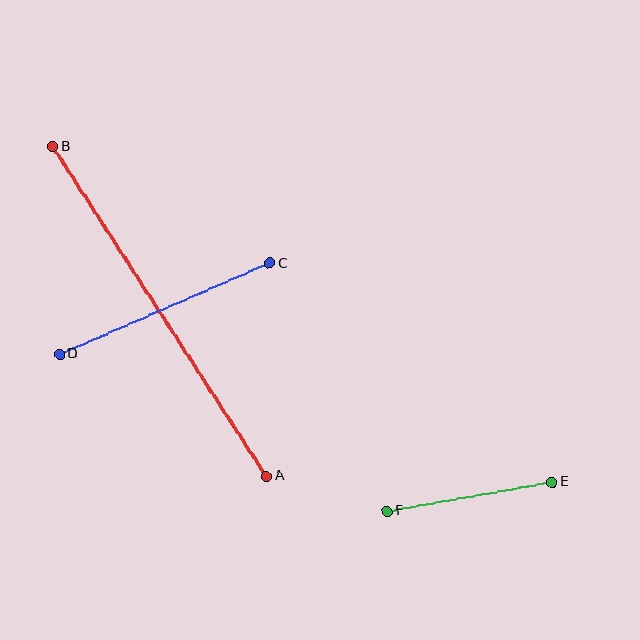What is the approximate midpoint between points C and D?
The midpoint is at approximately (165, 309) pixels.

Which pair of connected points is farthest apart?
Points A and B are farthest apart.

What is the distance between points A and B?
The distance is approximately 392 pixels.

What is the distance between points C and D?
The distance is approximately 229 pixels.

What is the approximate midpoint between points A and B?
The midpoint is at approximately (160, 311) pixels.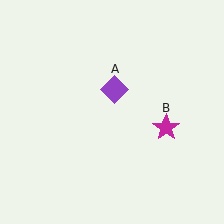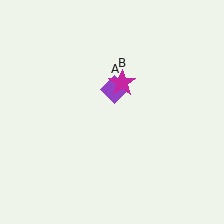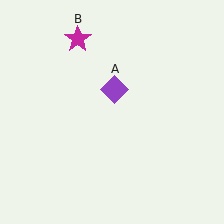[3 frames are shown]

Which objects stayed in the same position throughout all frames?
Purple diamond (object A) remained stationary.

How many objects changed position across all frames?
1 object changed position: magenta star (object B).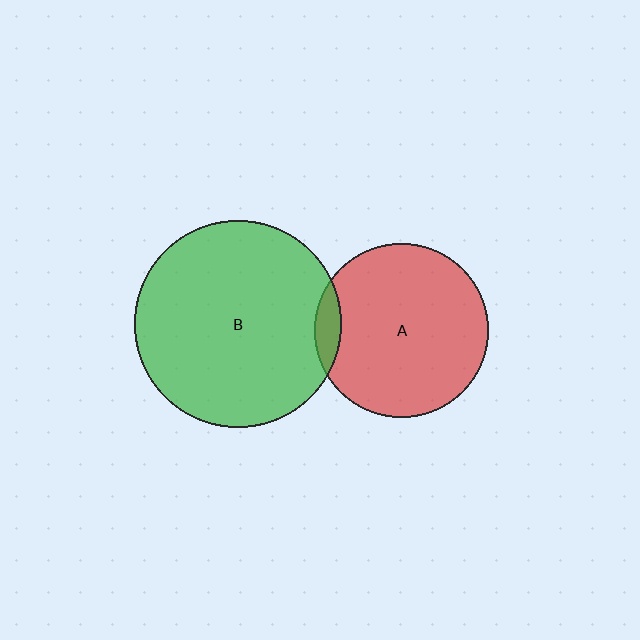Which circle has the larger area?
Circle B (green).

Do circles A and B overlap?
Yes.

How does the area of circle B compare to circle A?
Approximately 1.4 times.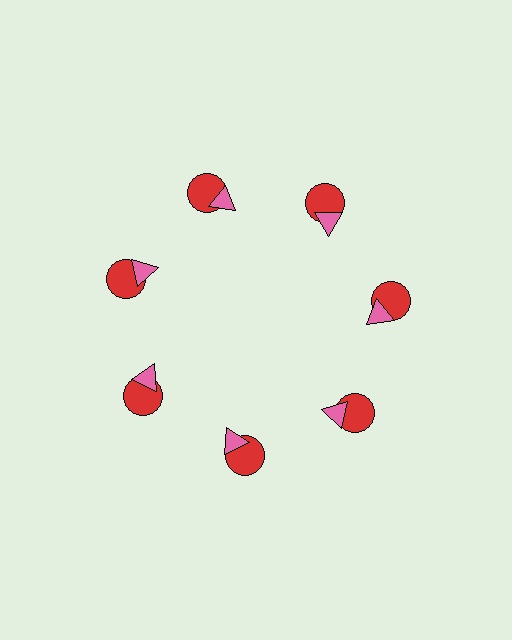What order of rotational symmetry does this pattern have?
This pattern has 7-fold rotational symmetry.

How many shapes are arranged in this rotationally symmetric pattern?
There are 14 shapes, arranged in 7 groups of 2.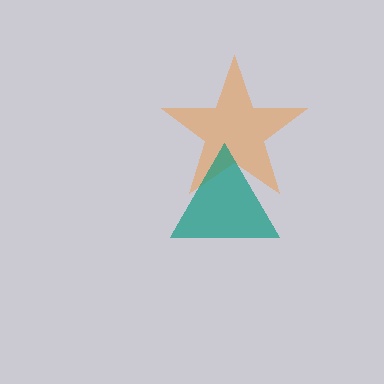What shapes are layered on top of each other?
The layered shapes are: an orange star, a teal triangle.